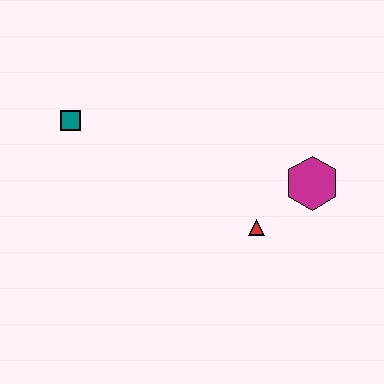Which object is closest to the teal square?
The red triangle is closest to the teal square.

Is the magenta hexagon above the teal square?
No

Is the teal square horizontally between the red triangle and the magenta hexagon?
No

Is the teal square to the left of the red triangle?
Yes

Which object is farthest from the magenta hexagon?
The teal square is farthest from the magenta hexagon.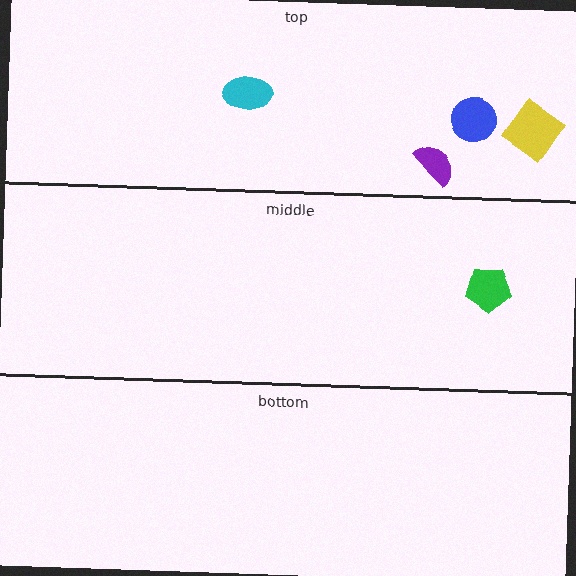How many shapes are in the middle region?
1.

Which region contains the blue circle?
The top region.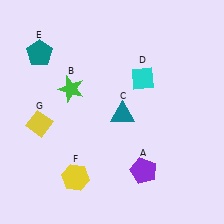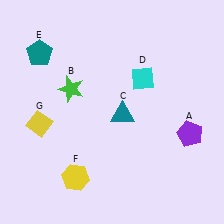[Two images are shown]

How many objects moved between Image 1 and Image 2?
1 object moved between the two images.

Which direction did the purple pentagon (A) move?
The purple pentagon (A) moved right.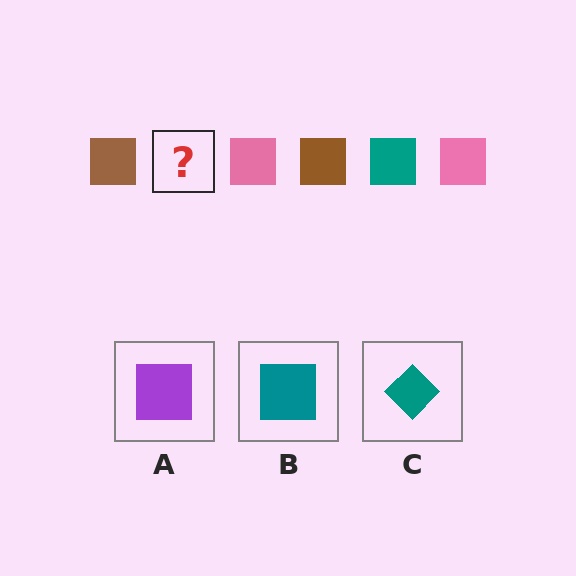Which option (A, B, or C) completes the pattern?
B.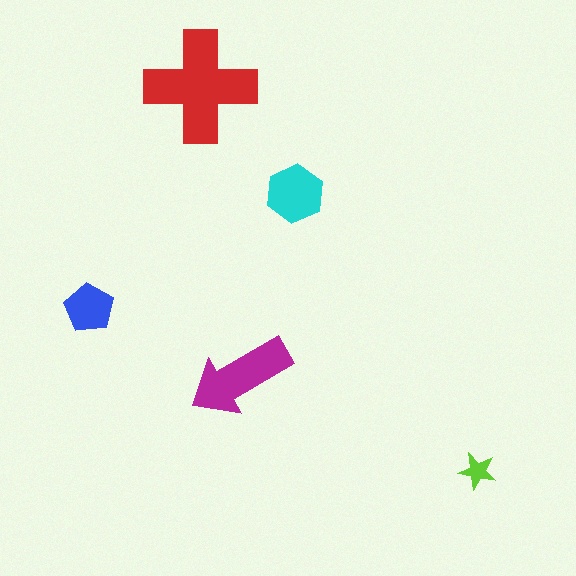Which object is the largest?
The red cross.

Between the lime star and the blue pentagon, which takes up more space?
The blue pentagon.